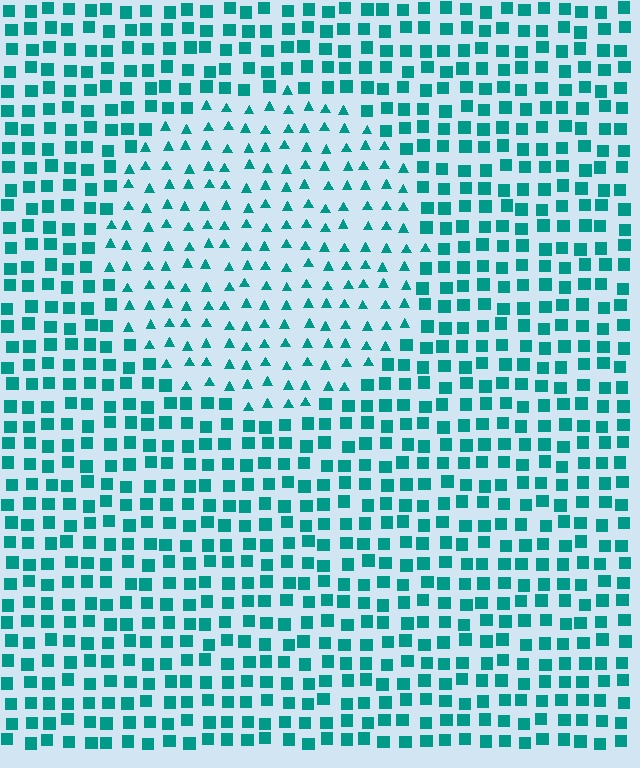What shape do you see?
I see a circle.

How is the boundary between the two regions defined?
The boundary is defined by a change in element shape: triangles inside vs. squares outside. All elements share the same color and spacing.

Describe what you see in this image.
The image is filled with small teal elements arranged in a uniform grid. A circle-shaped region contains triangles, while the surrounding area contains squares. The boundary is defined purely by the change in element shape.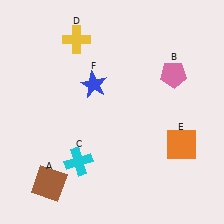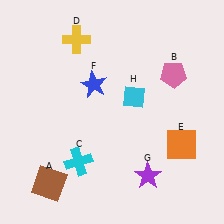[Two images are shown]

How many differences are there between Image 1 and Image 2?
There are 2 differences between the two images.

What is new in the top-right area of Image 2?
A cyan diamond (H) was added in the top-right area of Image 2.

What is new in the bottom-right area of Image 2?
A purple star (G) was added in the bottom-right area of Image 2.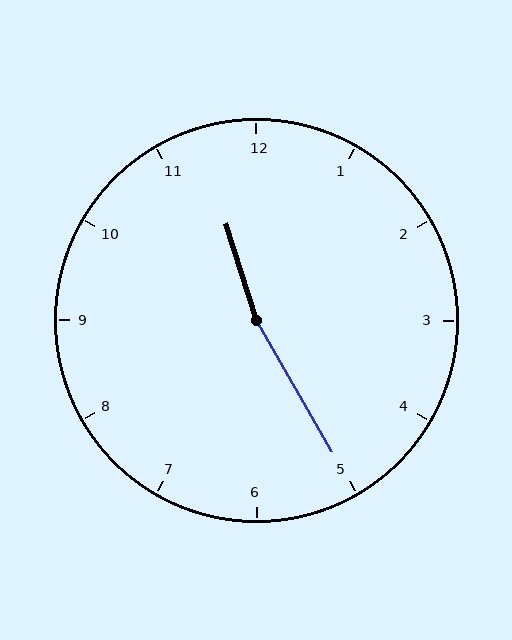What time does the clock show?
11:25.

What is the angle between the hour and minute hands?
Approximately 168 degrees.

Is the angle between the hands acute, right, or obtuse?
It is obtuse.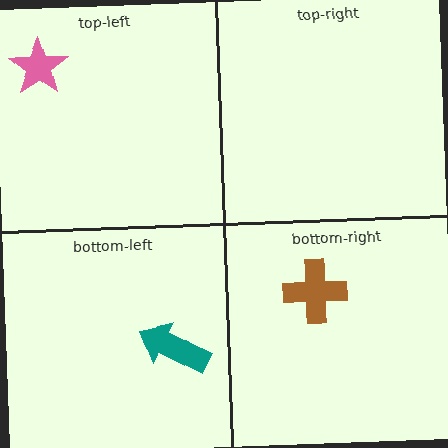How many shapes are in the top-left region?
1.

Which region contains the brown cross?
The bottom-right region.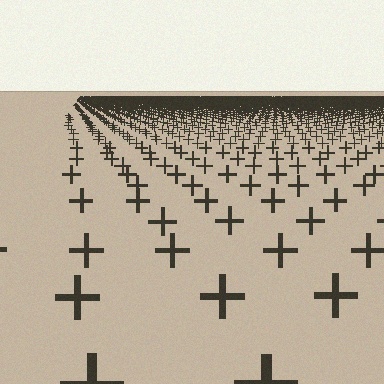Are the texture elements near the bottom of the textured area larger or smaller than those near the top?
Larger. Near the bottom, elements are closer to the viewer and appear at a bigger on-screen size.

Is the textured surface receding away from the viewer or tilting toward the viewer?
The surface is receding away from the viewer. Texture elements get smaller and denser toward the top.